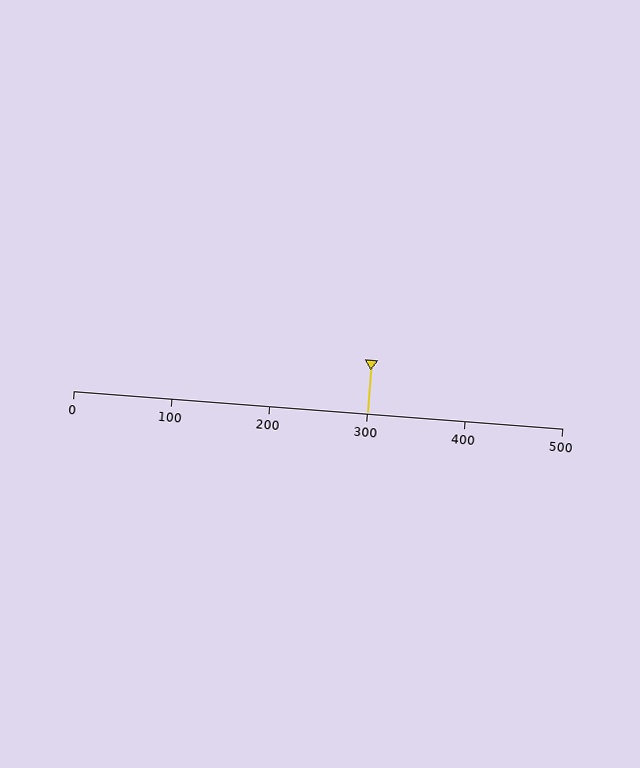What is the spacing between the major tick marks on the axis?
The major ticks are spaced 100 apart.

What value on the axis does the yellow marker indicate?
The marker indicates approximately 300.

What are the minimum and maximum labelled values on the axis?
The axis runs from 0 to 500.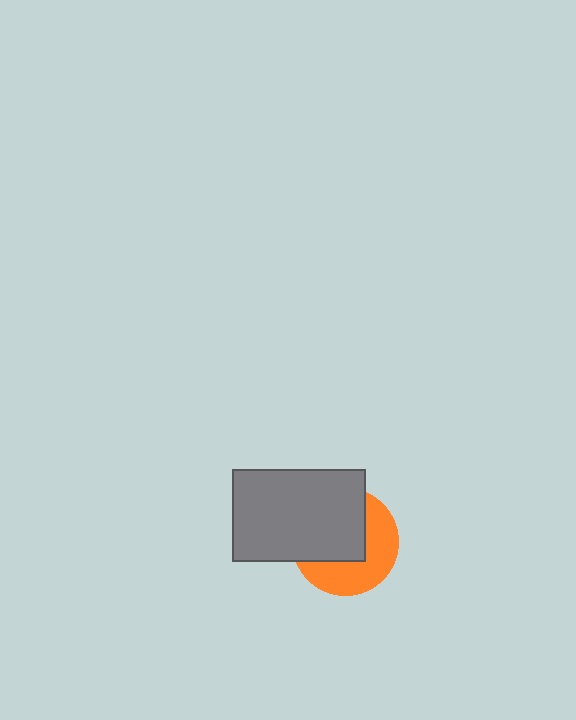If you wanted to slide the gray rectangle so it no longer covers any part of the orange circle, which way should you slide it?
Slide it toward the upper-left — that is the most direct way to separate the two shapes.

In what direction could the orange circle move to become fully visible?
The orange circle could move toward the lower-right. That would shift it out from behind the gray rectangle entirely.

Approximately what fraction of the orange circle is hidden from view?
Roughly 52% of the orange circle is hidden behind the gray rectangle.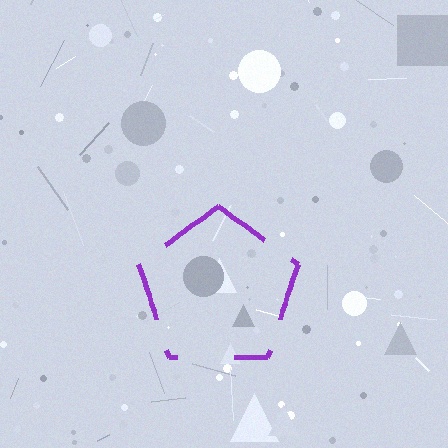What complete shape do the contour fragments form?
The contour fragments form a pentagon.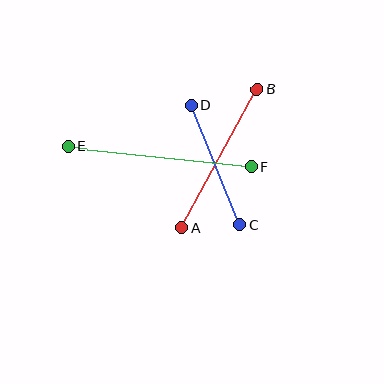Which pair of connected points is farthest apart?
Points E and F are farthest apart.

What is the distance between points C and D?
The distance is approximately 129 pixels.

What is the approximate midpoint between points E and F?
The midpoint is at approximately (160, 157) pixels.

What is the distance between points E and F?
The distance is approximately 184 pixels.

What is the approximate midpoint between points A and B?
The midpoint is at approximately (219, 159) pixels.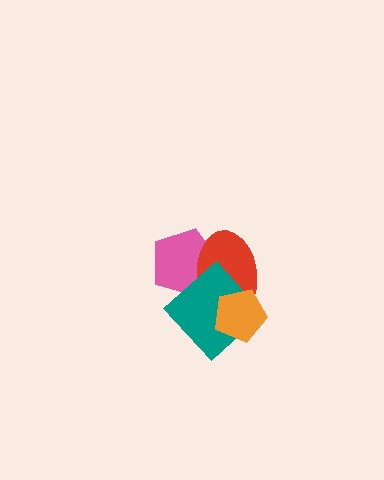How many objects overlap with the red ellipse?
3 objects overlap with the red ellipse.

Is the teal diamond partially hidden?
Yes, it is partially covered by another shape.